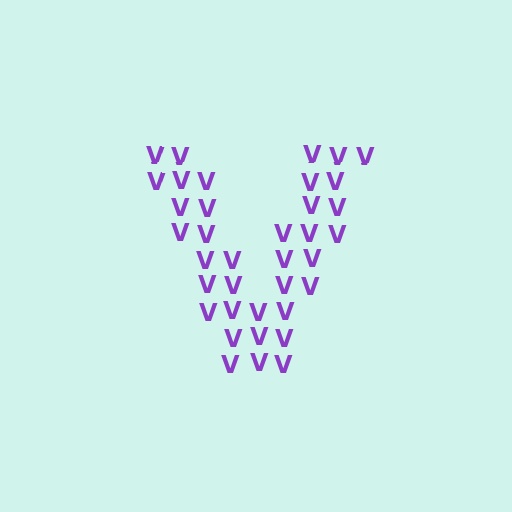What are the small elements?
The small elements are letter V's.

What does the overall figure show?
The overall figure shows the letter V.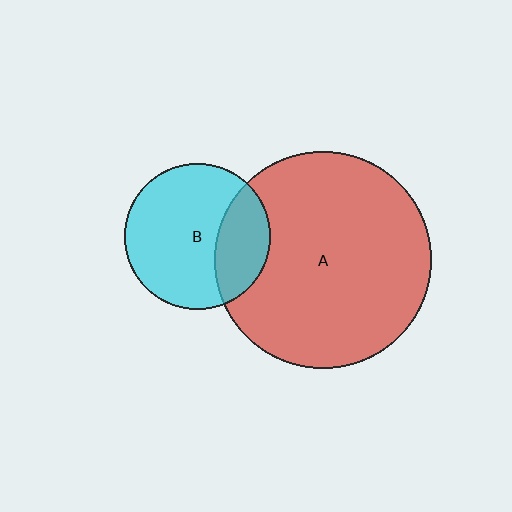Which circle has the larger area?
Circle A (red).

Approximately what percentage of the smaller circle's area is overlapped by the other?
Approximately 25%.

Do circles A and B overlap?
Yes.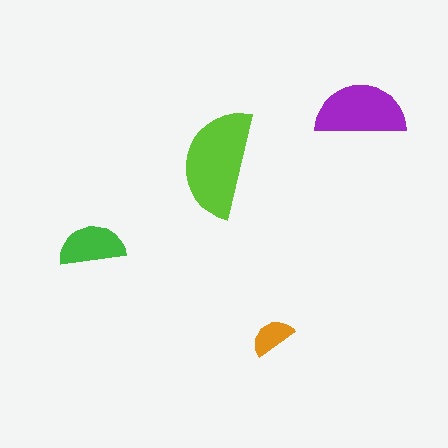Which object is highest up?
The purple semicircle is topmost.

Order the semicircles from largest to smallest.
the lime one, the purple one, the green one, the orange one.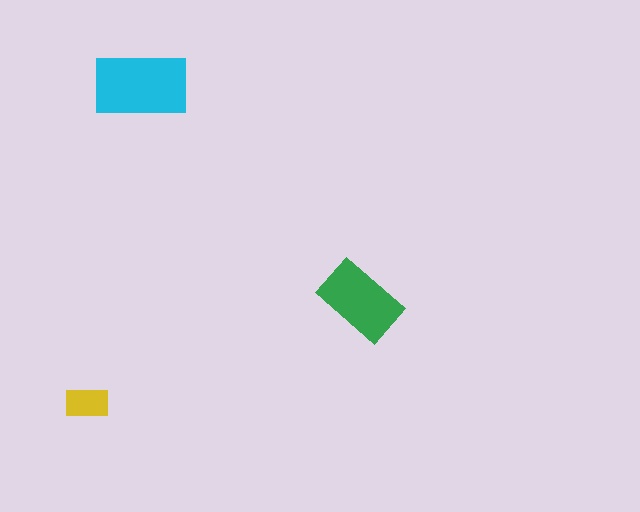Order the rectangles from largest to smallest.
the cyan one, the green one, the yellow one.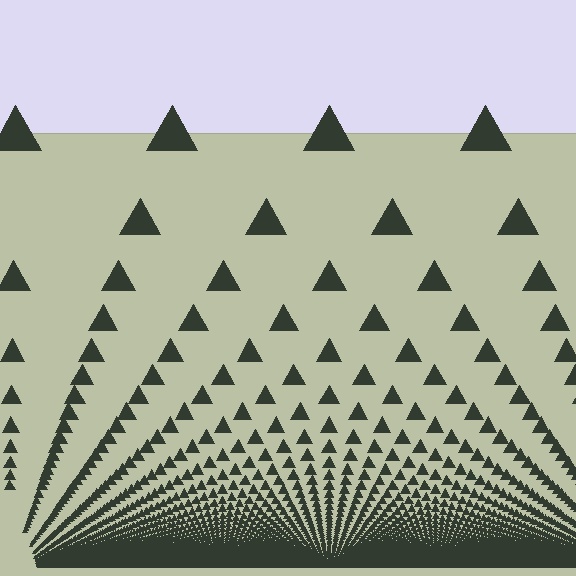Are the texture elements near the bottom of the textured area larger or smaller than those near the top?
Smaller. The gradient is inverted — elements near the bottom are smaller and denser.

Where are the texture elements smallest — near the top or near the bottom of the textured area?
Near the bottom.